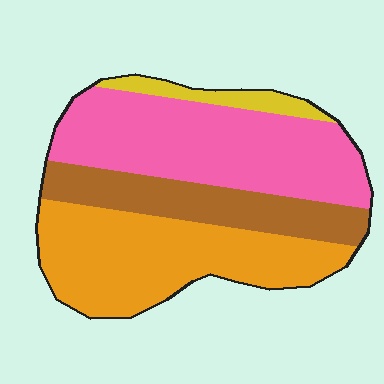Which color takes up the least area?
Yellow, at roughly 5%.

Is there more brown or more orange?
Orange.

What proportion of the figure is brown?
Brown covers 20% of the figure.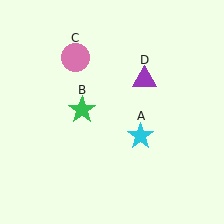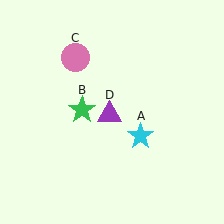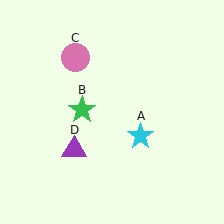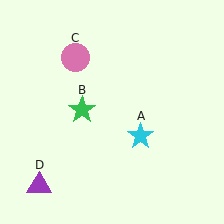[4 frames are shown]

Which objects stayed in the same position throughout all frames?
Cyan star (object A) and green star (object B) and pink circle (object C) remained stationary.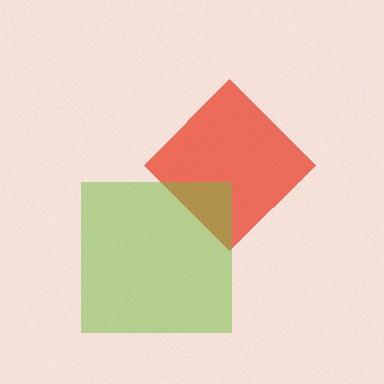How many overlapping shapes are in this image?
There are 2 overlapping shapes in the image.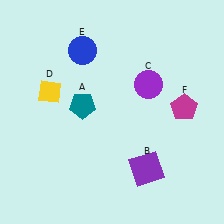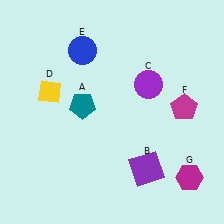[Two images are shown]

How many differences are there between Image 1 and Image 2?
There is 1 difference between the two images.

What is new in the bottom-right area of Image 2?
A magenta hexagon (G) was added in the bottom-right area of Image 2.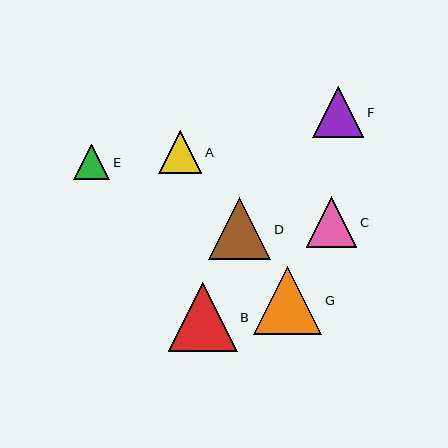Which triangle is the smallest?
Triangle E is the smallest with a size of approximately 36 pixels.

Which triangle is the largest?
Triangle B is the largest with a size of approximately 69 pixels.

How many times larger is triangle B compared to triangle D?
Triangle B is approximately 1.1 times the size of triangle D.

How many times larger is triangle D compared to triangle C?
Triangle D is approximately 1.2 times the size of triangle C.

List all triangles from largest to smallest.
From largest to smallest: B, G, D, F, C, A, E.